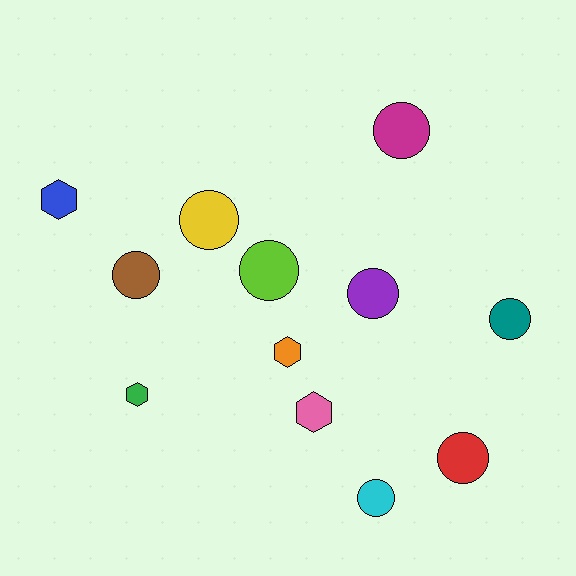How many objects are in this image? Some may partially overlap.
There are 12 objects.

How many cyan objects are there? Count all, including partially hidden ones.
There is 1 cyan object.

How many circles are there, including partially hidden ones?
There are 8 circles.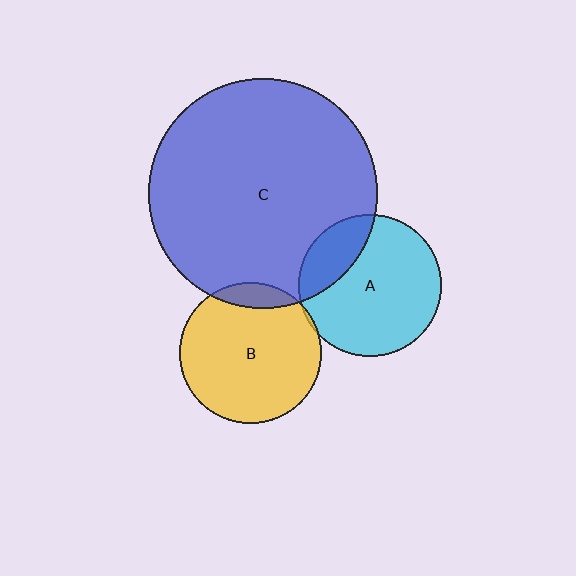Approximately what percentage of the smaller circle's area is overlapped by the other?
Approximately 10%.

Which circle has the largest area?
Circle C (blue).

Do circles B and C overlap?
Yes.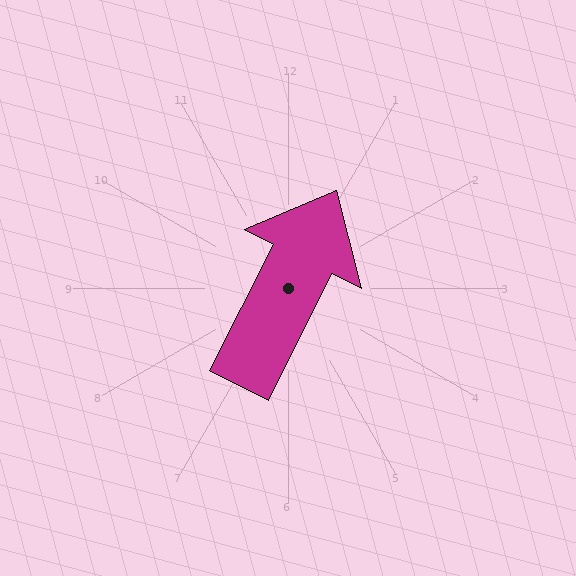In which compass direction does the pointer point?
Northeast.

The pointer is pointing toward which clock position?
Roughly 1 o'clock.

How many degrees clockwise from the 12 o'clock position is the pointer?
Approximately 27 degrees.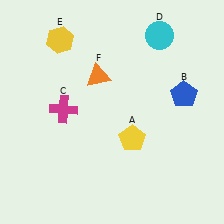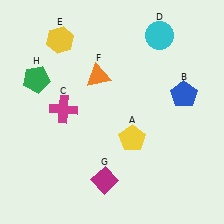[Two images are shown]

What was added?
A magenta diamond (G), a green pentagon (H) were added in Image 2.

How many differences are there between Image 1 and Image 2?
There are 2 differences between the two images.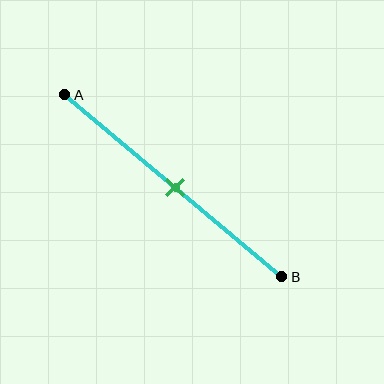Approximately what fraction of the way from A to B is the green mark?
The green mark is approximately 50% of the way from A to B.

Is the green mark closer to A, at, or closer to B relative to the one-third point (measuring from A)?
The green mark is closer to point B than the one-third point of segment AB.